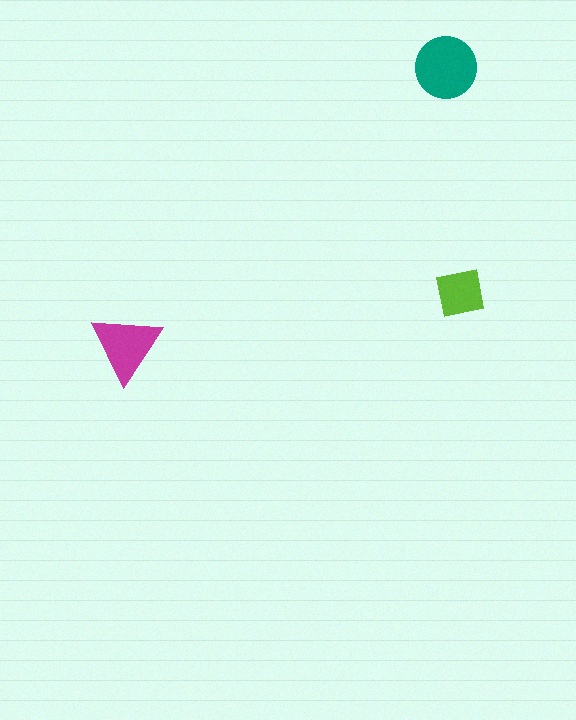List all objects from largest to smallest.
The teal circle, the magenta triangle, the lime square.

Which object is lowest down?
The magenta triangle is bottommost.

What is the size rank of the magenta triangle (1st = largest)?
2nd.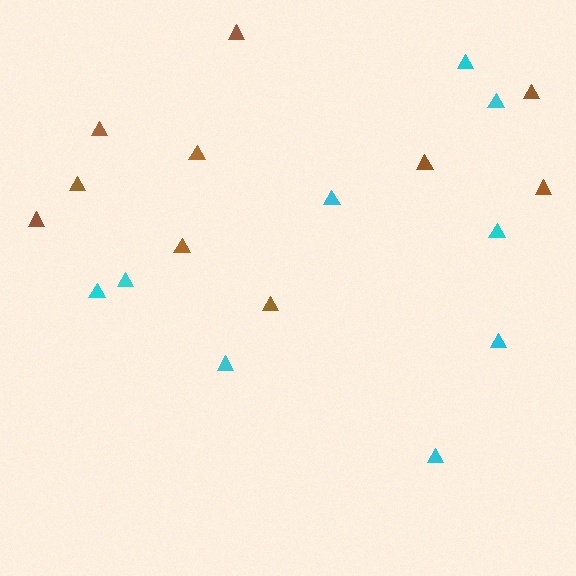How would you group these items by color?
There are 2 groups: one group of brown triangles (10) and one group of cyan triangles (9).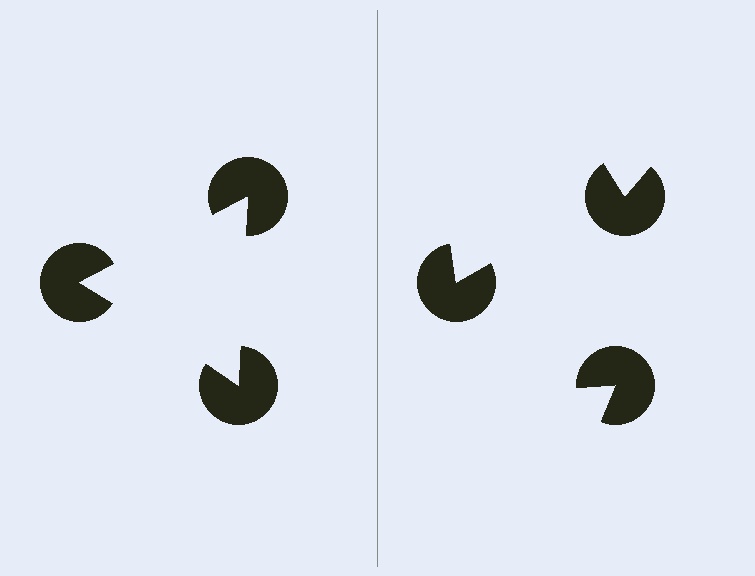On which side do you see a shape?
An illusory triangle appears on the left side. On the right side the wedge cuts are rotated, so no coherent shape forms.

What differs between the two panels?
The pac-man discs are positioned identically on both sides; only the wedge orientations differ. On the left they align to a triangle; on the right they are misaligned.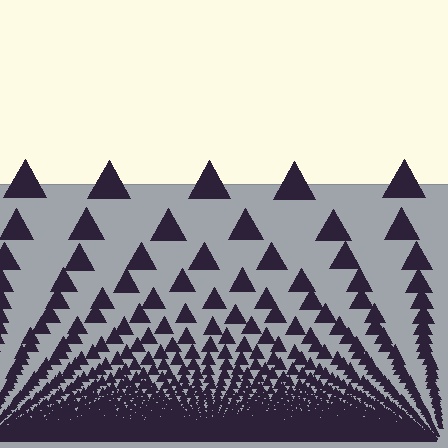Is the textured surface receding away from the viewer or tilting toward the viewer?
The surface appears to tilt toward the viewer. Texture elements get larger and sparser toward the top.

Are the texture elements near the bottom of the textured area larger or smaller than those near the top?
Smaller. The gradient is inverted — elements near the bottom are smaller and denser.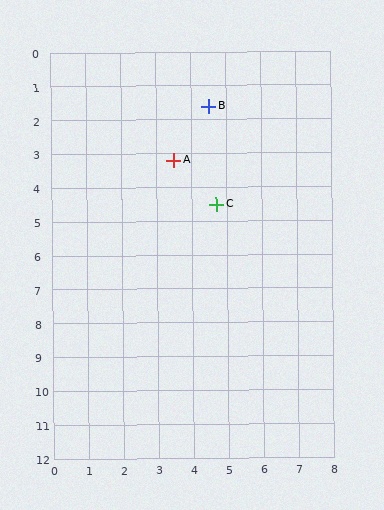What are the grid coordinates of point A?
Point A is at approximately (3.5, 3.2).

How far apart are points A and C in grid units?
Points A and C are about 1.8 grid units apart.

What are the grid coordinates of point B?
Point B is at approximately (4.5, 1.6).